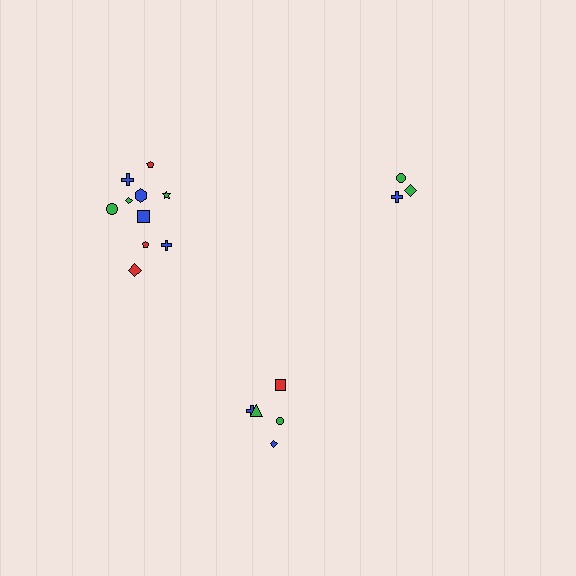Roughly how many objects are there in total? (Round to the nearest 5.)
Roughly 20 objects in total.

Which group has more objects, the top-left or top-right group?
The top-left group.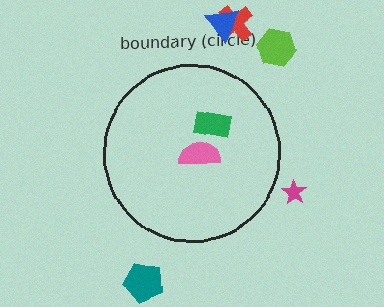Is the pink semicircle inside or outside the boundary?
Inside.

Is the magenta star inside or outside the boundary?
Outside.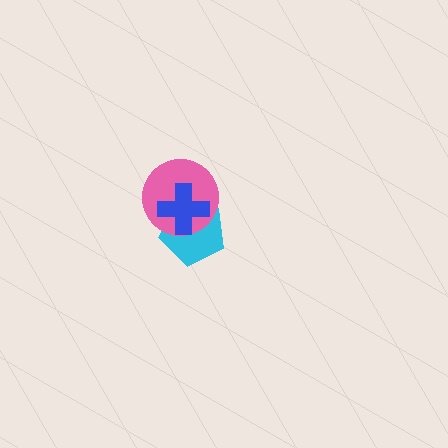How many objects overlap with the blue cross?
2 objects overlap with the blue cross.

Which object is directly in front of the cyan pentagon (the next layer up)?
The pink circle is directly in front of the cyan pentagon.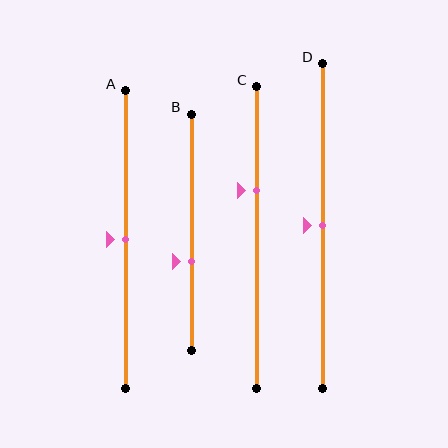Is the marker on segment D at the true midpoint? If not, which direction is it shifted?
Yes, the marker on segment D is at the true midpoint.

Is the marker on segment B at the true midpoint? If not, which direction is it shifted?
No, the marker on segment B is shifted downward by about 12% of the segment length.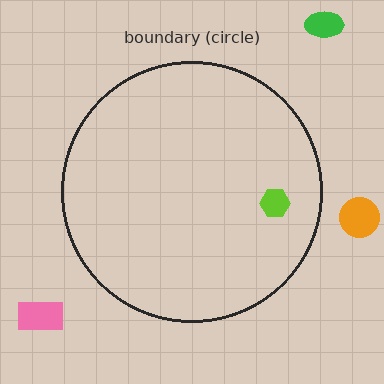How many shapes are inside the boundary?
1 inside, 3 outside.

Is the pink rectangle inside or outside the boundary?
Outside.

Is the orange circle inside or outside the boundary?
Outside.